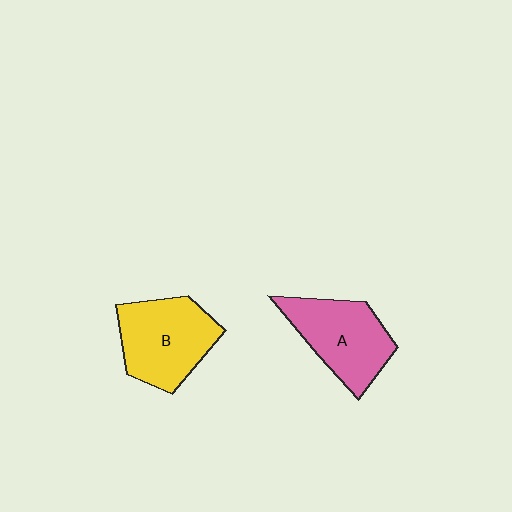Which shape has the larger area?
Shape B (yellow).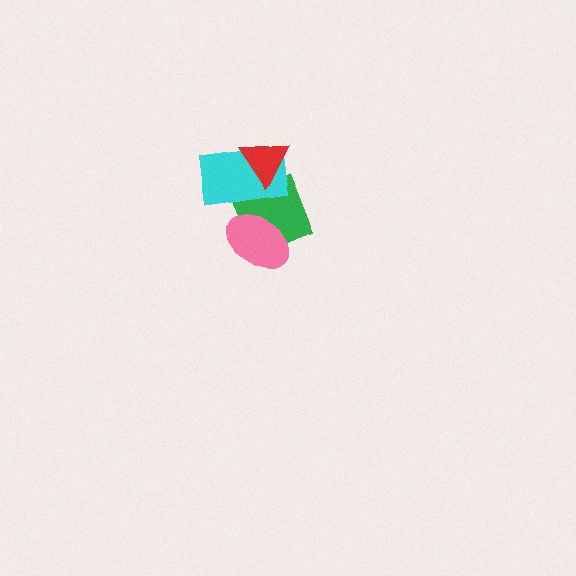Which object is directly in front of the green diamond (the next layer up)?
The cyan rectangle is directly in front of the green diamond.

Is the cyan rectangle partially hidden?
Yes, it is partially covered by another shape.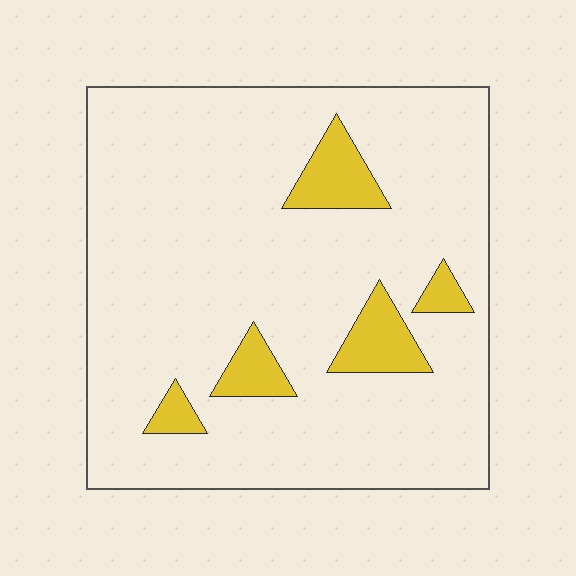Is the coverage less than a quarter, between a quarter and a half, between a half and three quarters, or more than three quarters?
Less than a quarter.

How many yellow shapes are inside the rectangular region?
5.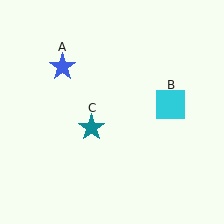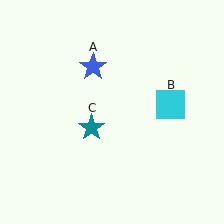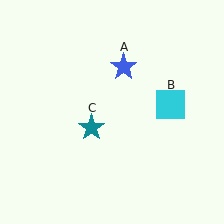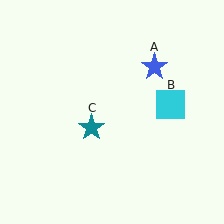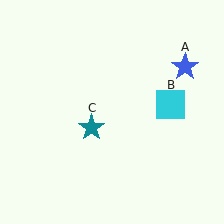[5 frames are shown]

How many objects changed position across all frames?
1 object changed position: blue star (object A).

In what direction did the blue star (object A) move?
The blue star (object A) moved right.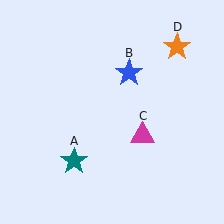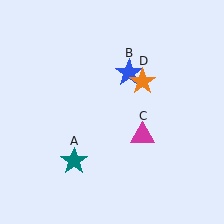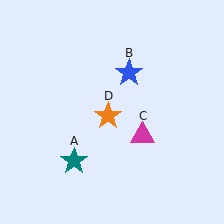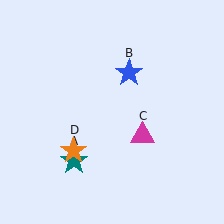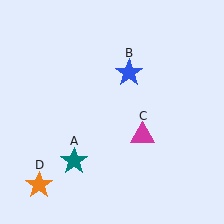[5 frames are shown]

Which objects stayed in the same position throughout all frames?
Teal star (object A) and blue star (object B) and magenta triangle (object C) remained stationary.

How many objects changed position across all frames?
1 object changed position: orange star (object D).